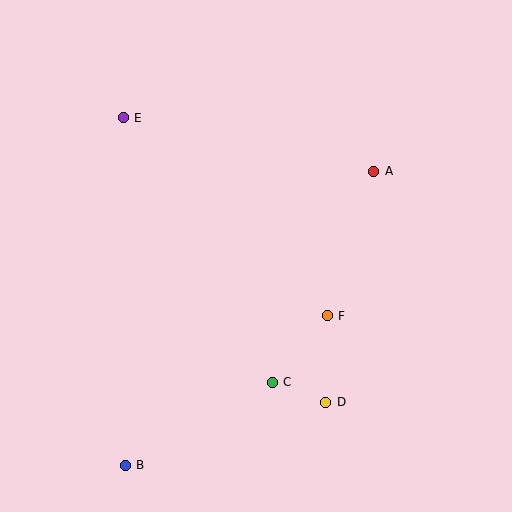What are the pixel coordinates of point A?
Point A is at (374, 171).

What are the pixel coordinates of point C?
Point C is at (272, 382).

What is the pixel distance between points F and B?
The distance between F and B is 252 pixels.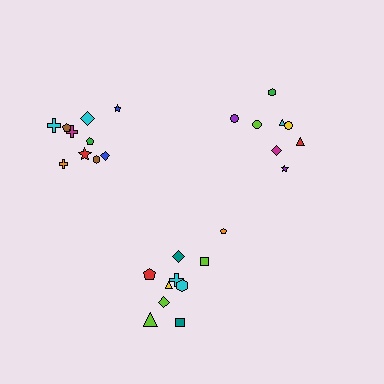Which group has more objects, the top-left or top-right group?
The top-left group.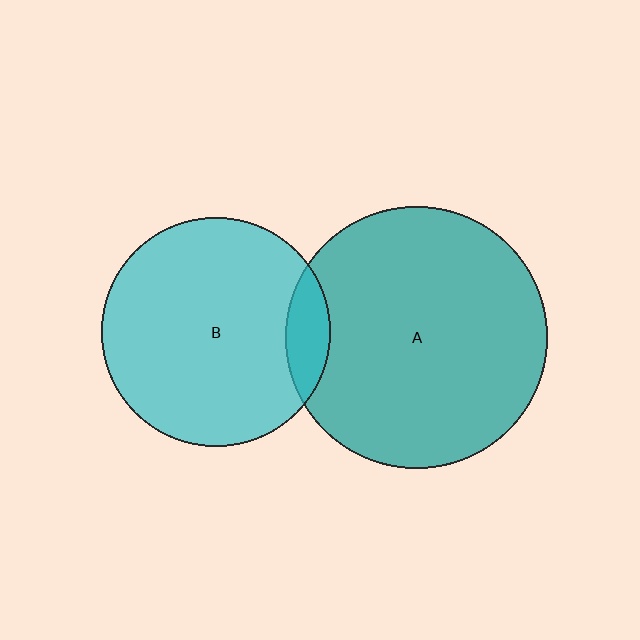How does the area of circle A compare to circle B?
Approximately 1.3 times.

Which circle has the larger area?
Circle A (teal).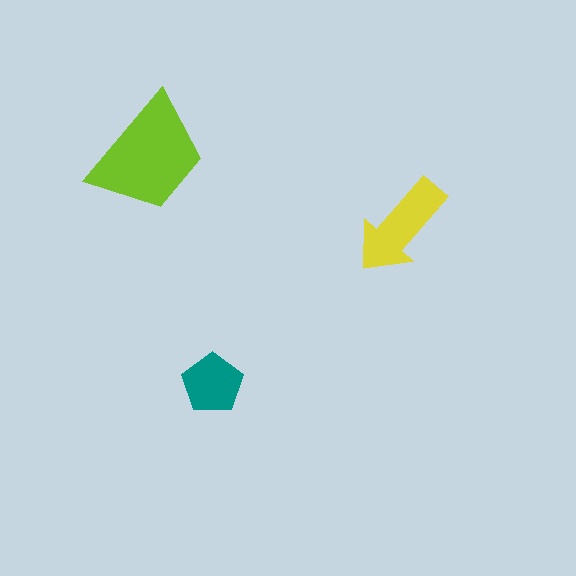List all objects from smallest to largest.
The teal pentagon, the yellow arrow, the lime trapezoid.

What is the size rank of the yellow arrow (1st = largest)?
2nd.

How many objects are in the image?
There are 3 objects in the image.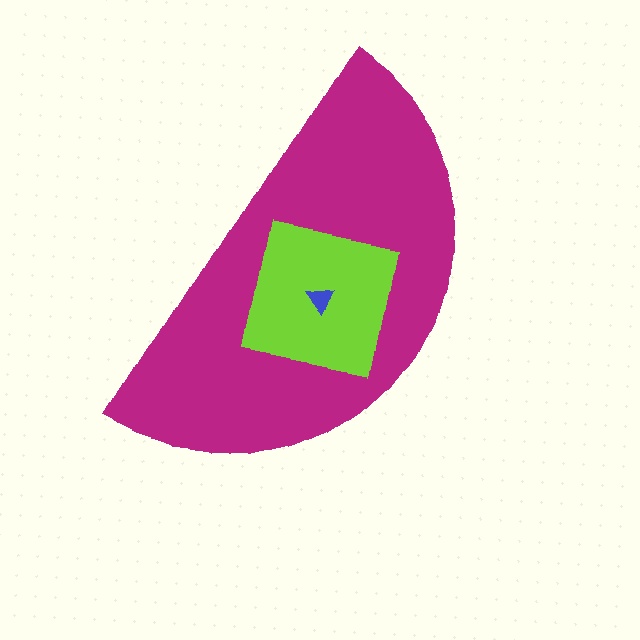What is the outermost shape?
The magenta semicircle.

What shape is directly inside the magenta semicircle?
The lime square.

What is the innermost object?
The blue triangle.